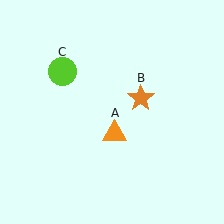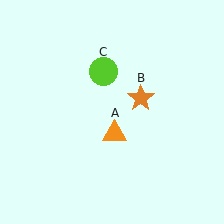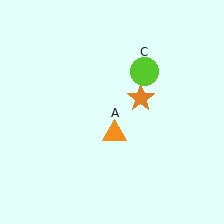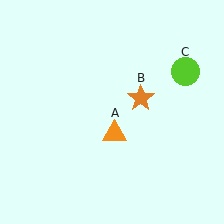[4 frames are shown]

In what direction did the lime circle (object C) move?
The lime circle (object C) moved right.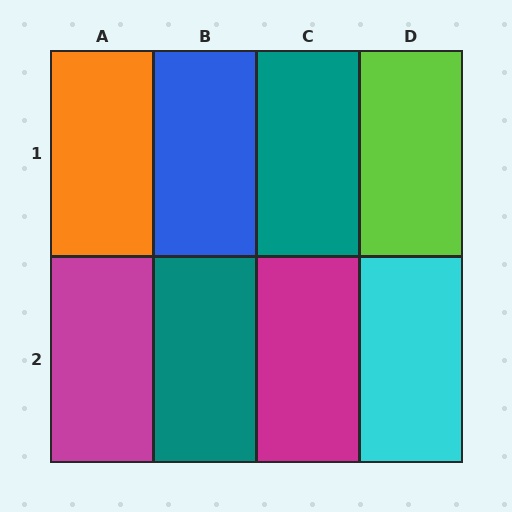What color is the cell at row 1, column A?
Orange.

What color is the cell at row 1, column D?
Lime.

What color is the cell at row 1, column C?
Teal.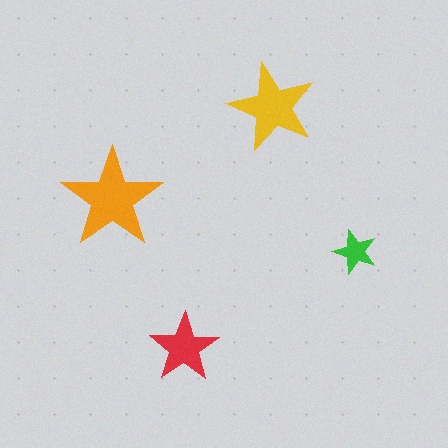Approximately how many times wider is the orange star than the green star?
About 2.5 times wider.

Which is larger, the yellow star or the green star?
The yellow one.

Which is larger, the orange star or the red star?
The orange one.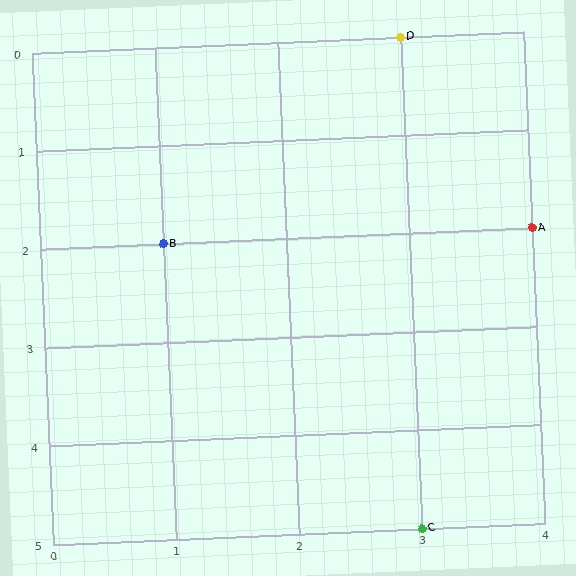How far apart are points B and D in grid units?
Points B and D are 2 columns and 2 rows apart (about 2.8 grid units diagonally).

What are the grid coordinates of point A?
Point A is at grid coordinates (4, 2).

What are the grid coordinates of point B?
Point B is at grid coordinates (1, 2).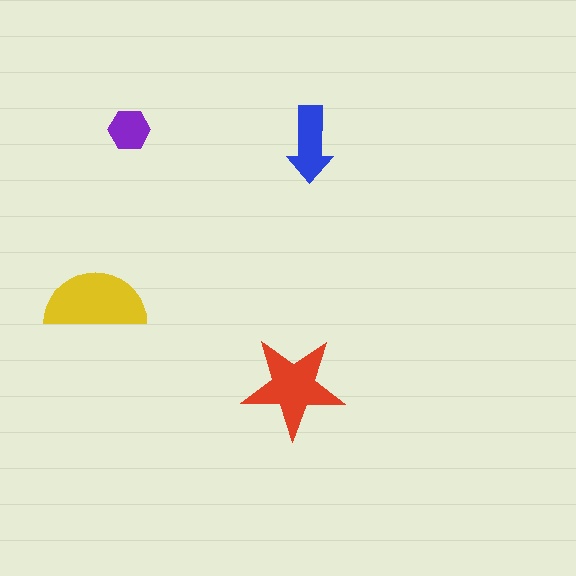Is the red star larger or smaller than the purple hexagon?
Larger.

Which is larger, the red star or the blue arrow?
The red star.